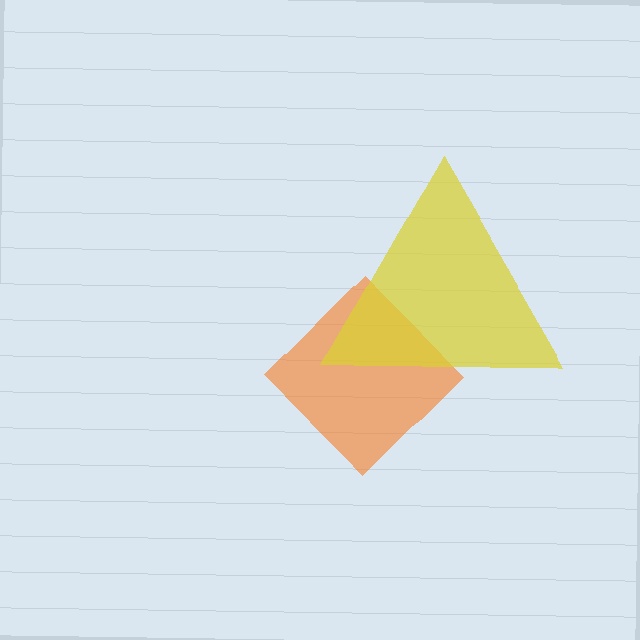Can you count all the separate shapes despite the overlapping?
Yes, there are 2 separate shapes.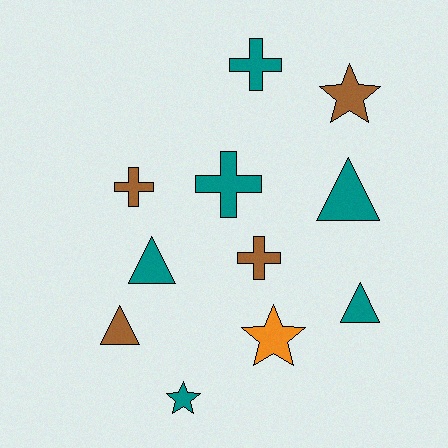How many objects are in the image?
There are 11 objects.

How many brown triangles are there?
There is 1 brown triangle.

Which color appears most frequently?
Teal, with 6 objects.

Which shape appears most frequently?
Triangle, with 4 objects.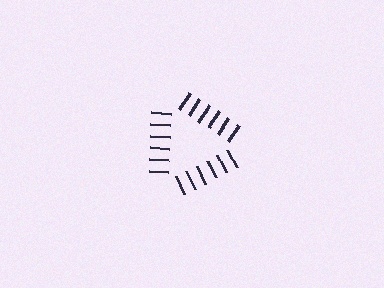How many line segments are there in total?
18 — 6 along each of the 3 edges.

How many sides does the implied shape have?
3 sides — the line-ends trace a triangle.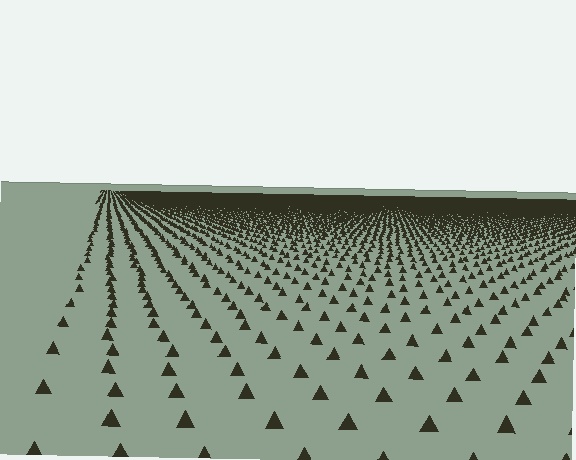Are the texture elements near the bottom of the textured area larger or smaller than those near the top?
Larger. Near the bottom, elements are closer to the viewer and appear at a bigger on-screen size.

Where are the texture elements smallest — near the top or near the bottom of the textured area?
Near the top.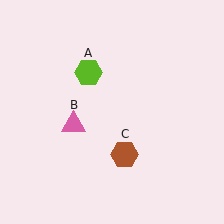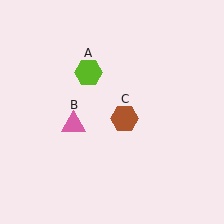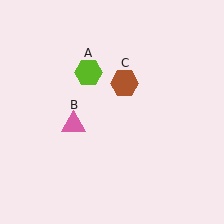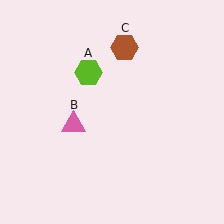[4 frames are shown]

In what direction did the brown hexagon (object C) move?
The brown hexagon (object C) moved up.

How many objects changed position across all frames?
1 object changed position: brown hexagon (object C).